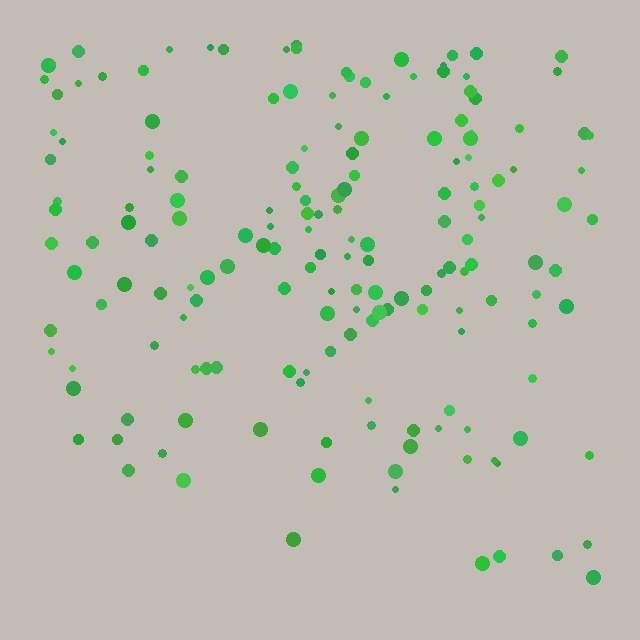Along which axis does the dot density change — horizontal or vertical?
Vertical.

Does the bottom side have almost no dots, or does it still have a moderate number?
Still a moderate number, just noticeably fewer than the top.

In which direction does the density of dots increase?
From bottom to top, with the top side densest.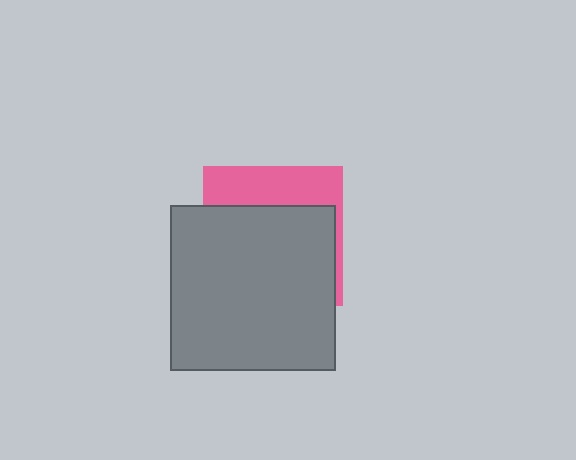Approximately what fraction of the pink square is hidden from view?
Roughly 67% of the pink square is hidden behind the gray square.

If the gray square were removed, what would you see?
You would see the complete pink square.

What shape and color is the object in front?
The object in front is a gray square.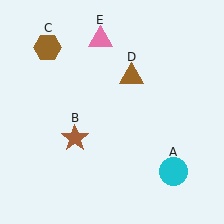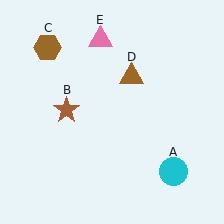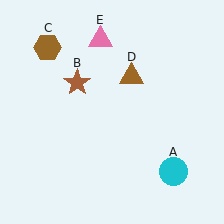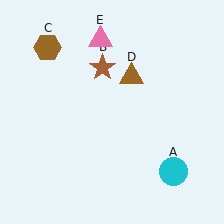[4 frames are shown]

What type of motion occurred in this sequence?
The brown star (object B) rotated clockwise around the center of the scene.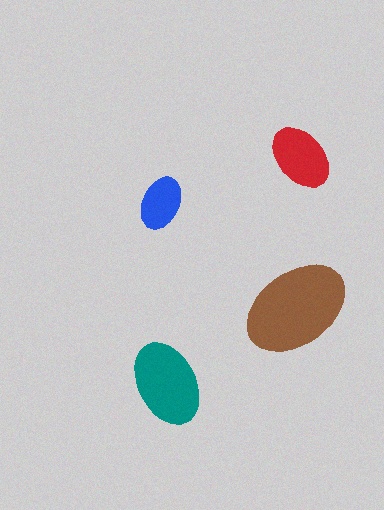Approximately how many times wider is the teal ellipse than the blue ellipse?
About 1.5 times wider.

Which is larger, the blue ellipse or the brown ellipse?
The brown one.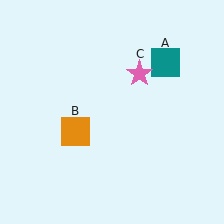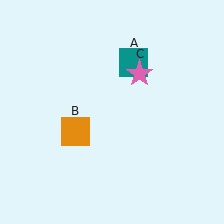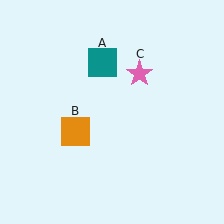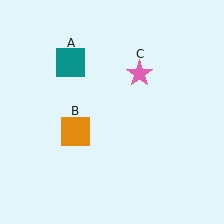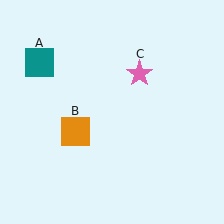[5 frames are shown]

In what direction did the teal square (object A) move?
The teal square (object A) moved left.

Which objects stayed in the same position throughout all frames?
Orange square (object B) and pink star (object C) remained stationary.